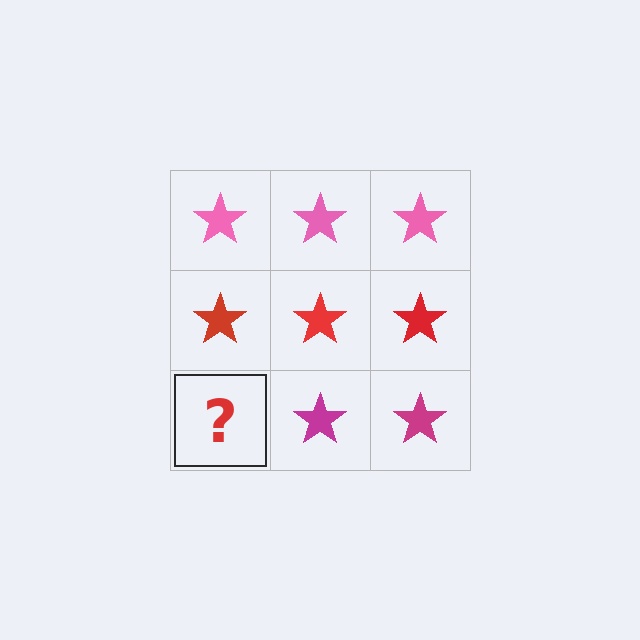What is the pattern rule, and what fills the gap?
The rule is that each row has a consistent color. The gap should be filled with a magenta star.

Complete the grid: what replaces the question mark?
The question mark should be replaced with a magenta star.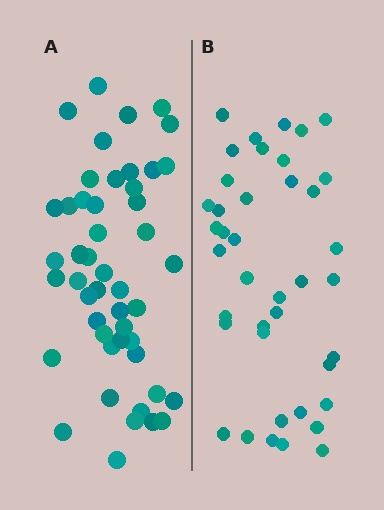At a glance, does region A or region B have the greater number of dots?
Region A (the left region) has more dots.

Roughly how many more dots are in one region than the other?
Region A has roughly 8 or so more dots than region B.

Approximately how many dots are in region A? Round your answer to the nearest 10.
About 50 dots. (The exact count is 48, which rounds to 50.)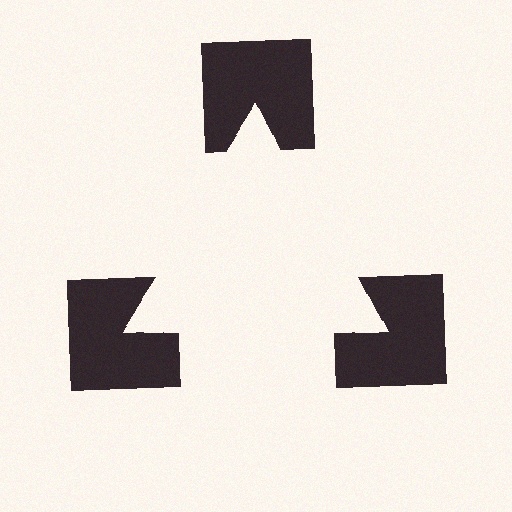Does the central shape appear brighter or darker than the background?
It typically appears slightly brighter than the background, even though no actual brightness change is drawn.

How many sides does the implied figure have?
3 sides.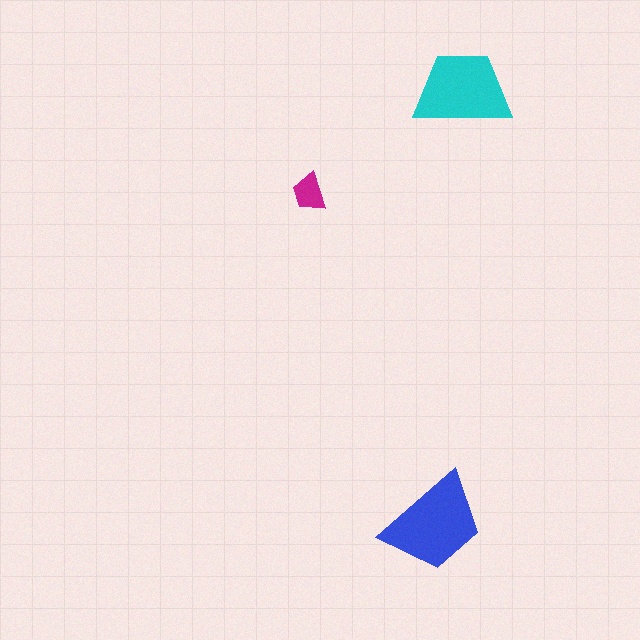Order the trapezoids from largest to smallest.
the blue one, the cyan one, the magenta one.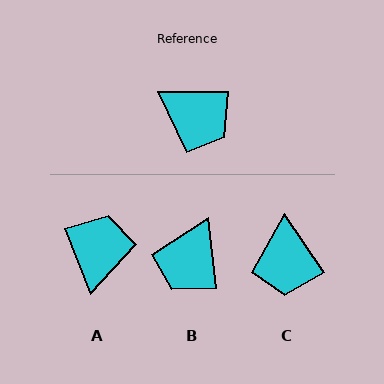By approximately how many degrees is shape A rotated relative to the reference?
Approximately 111 degrees counter-clockwise.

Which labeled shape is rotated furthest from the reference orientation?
A, about 111 degrees away.